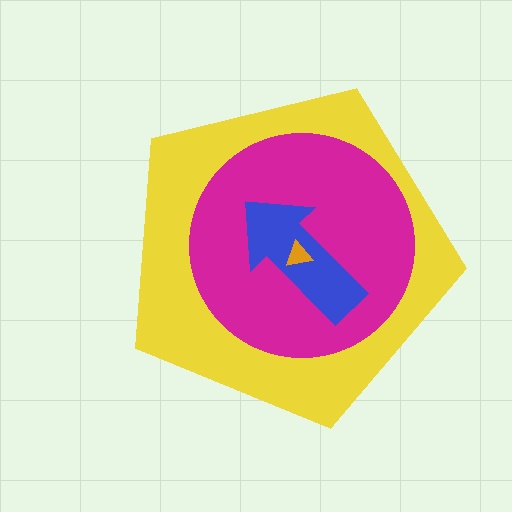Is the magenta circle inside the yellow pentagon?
Yes.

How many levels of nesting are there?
4.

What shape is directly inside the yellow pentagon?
The magenta circle.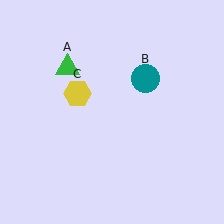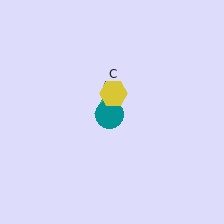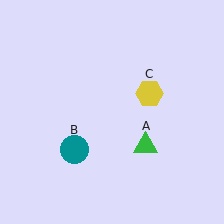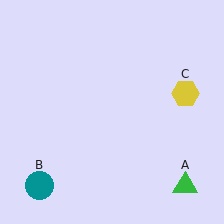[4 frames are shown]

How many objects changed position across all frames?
3 objects changed position: green triangle (object A), teal circle (object B), yellow hexagon (object C).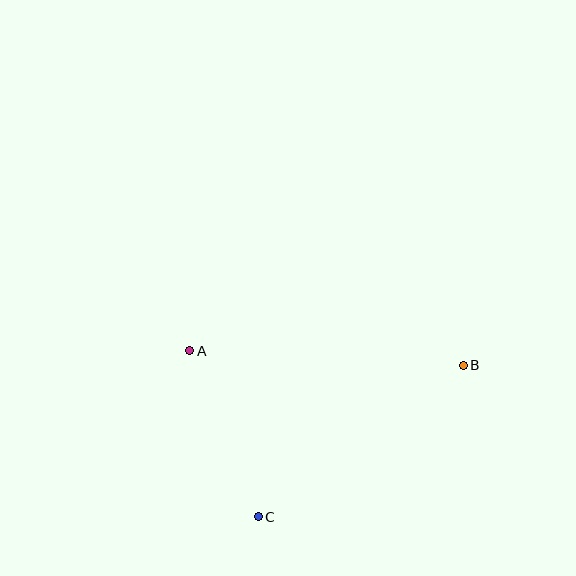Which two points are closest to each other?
Points A and C are closest to each other.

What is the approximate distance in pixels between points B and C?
The distance between B and C is approximately 255 pixels.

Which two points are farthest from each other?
Points A and B are farthest from each other.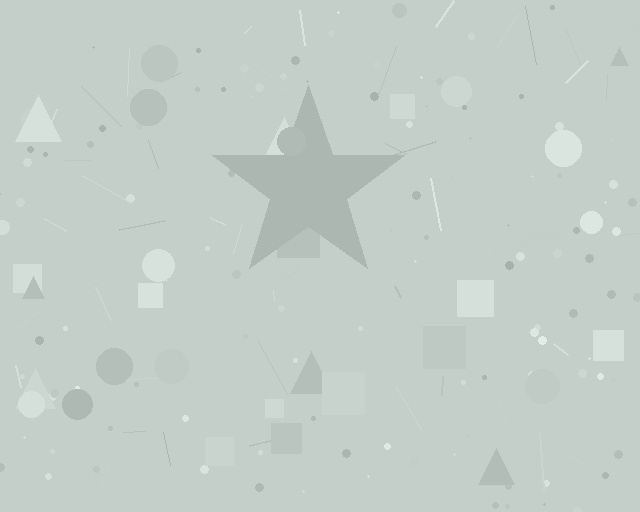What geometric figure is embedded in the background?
A star is embedded in the background.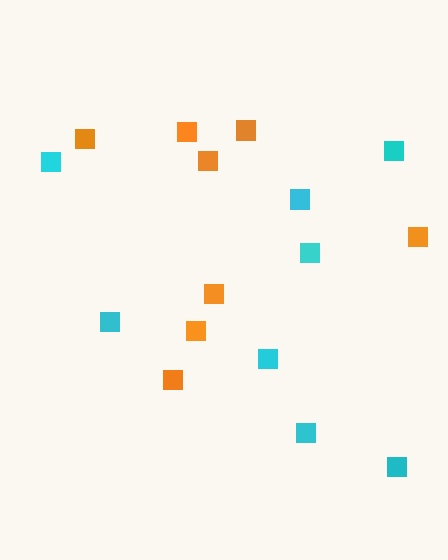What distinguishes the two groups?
There are 2 groups: one group of cyan squares (8) and one group of orange squares (8).